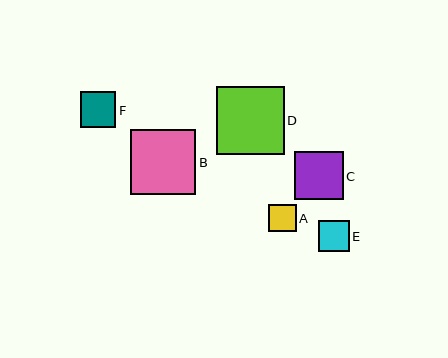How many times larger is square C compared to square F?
Square C is approximately 1.4 times the size of square F.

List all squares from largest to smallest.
From largest to smallest: D, B, C, F, E, A.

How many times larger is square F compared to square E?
Square F is approximately 1.1 times the size of square E.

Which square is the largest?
Square D is the largest with a size of approximately 68 pixels.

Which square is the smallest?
Square A is the smallest with a size of approximately 27 pixels.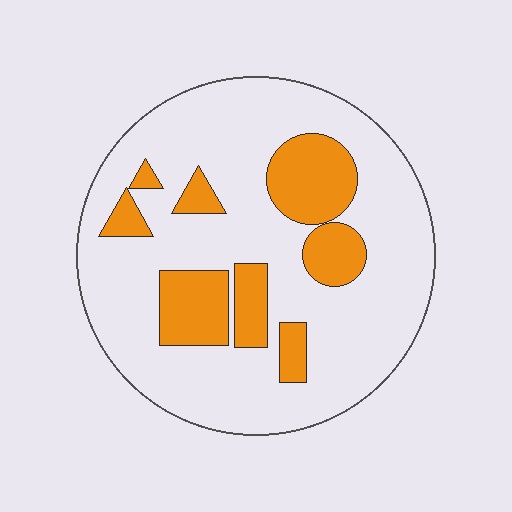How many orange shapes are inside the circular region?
8.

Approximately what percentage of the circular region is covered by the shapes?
Approximately 25%.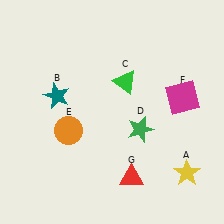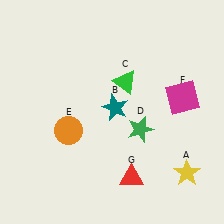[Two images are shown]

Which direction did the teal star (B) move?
The teal star (B) moved right.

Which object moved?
The teal star (B) moved right.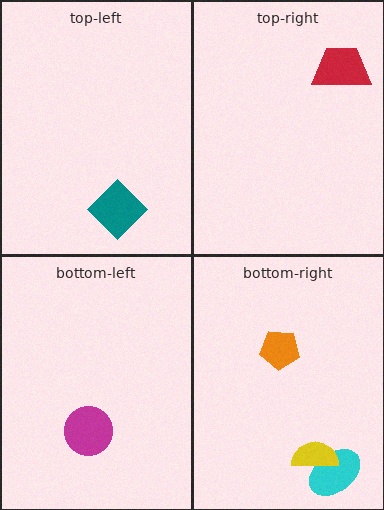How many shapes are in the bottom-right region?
3.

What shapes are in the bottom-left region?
The magenta circle.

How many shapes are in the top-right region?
1.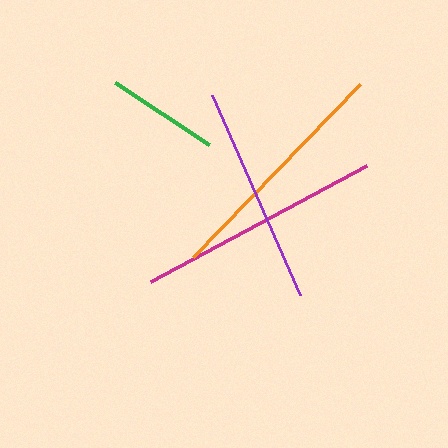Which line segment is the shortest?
The green line is the shortest at approximately 113 pixels.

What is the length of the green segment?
The green segment is approximately 113 pixels long.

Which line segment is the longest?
The magenta line is the longest at approximately 246 pixels.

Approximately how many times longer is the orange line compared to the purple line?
The orange line is approximately 1.1 times the length of the purple line.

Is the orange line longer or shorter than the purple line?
The orange line is longer than the purple line.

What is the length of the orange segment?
The orange segment is approximately 241 pixels long.